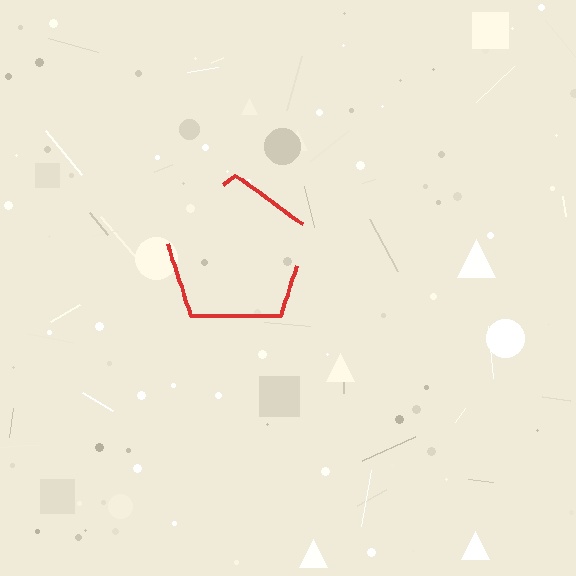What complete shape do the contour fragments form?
The contour fragments form a pentagon.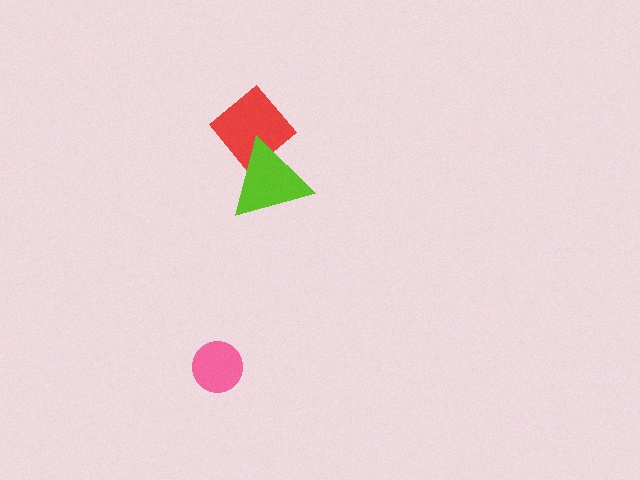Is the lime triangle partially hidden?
No, no other shape covers it.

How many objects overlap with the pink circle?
0 objects overlap with the pink circle.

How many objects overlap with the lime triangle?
1 object overlaps with the lime triangle.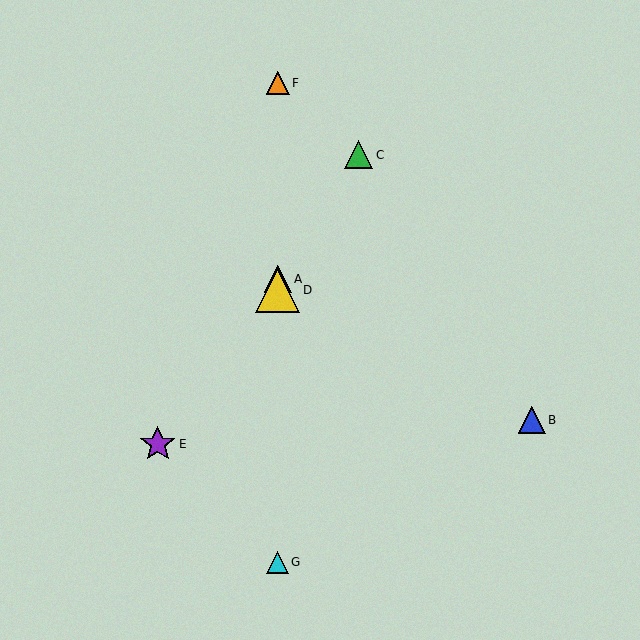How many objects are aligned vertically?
4 objects (A, D, F, G) are aligned vertically.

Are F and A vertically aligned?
Yes, both are at x≈278.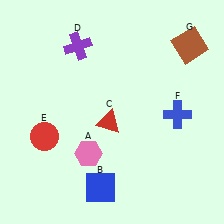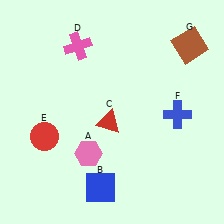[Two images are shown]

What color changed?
The cross (D) changed from purple in Image 1 to pink in Image 2.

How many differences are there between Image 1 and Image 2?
There is 1 difference between the two images.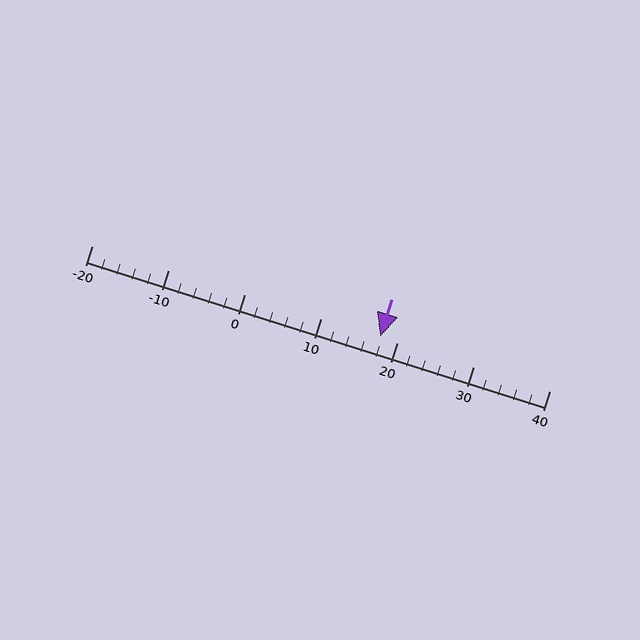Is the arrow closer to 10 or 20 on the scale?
The arrow is closer to 20.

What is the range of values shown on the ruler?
The ruler shows values from -20 to 40.